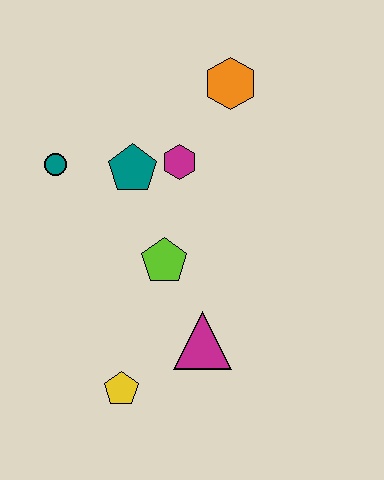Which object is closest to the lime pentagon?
The magenta triangle is closest to the lime pentagon.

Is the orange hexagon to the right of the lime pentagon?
Yes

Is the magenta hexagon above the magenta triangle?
Yes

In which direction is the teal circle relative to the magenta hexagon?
The teal circle is to the left of the magenta hexagon.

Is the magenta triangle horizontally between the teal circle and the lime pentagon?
No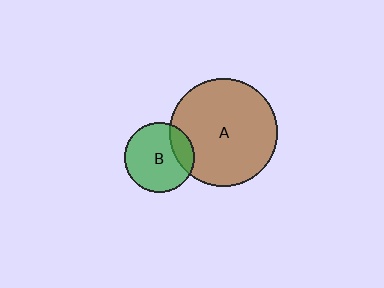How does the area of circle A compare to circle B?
Approximately 2.4 times.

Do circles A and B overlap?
Yes.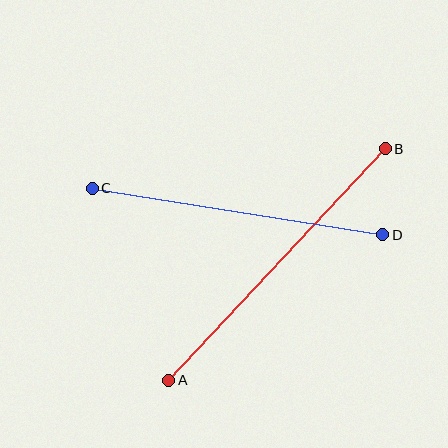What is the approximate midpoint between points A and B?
The midpoint is at approximately (277, 264) pixels.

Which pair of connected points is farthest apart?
Points A and B are farthest apart.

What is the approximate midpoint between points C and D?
The midpoint is at approximately (238, 212) pixels.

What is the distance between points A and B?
The distance is approximately 317 pixels.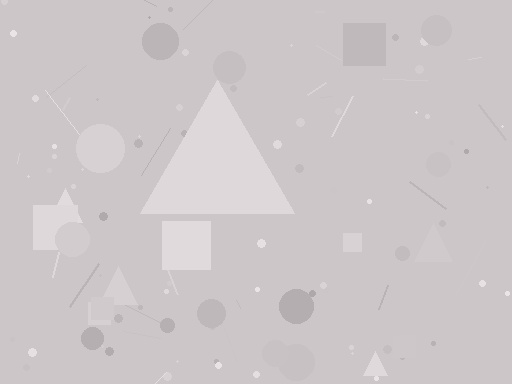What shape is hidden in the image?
A triangle is hidden in the image.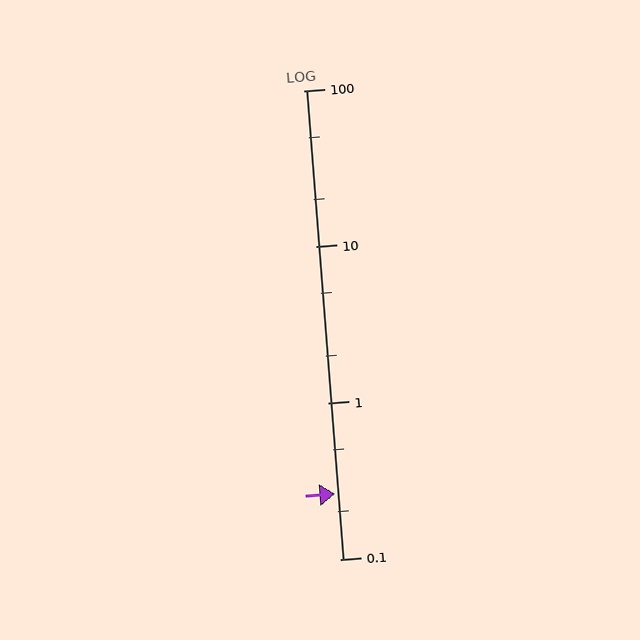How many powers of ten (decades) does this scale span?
The scale spans 3 decades, from 0.1 to 100.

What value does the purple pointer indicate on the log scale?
The pointer indicates approximately 0.26.